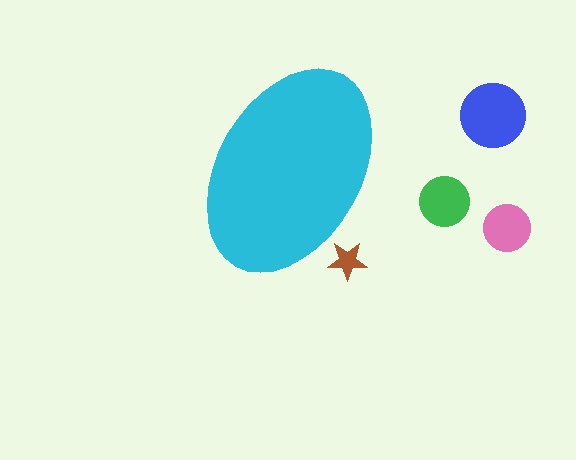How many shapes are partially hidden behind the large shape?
1 shape is partially hidden.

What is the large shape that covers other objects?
A cyan ellipse.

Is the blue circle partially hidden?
No, the blue circle is fully visible.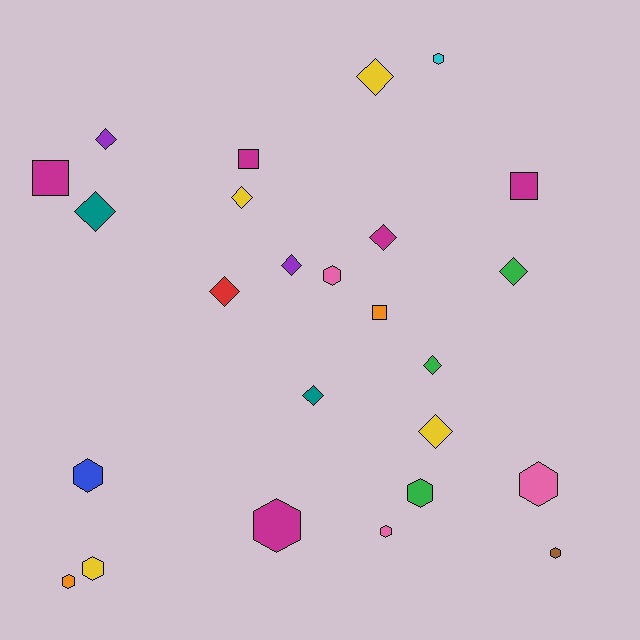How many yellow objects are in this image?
There are 4 yellow objects.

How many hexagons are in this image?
There are 10 hexagons.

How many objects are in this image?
There are 25 objects.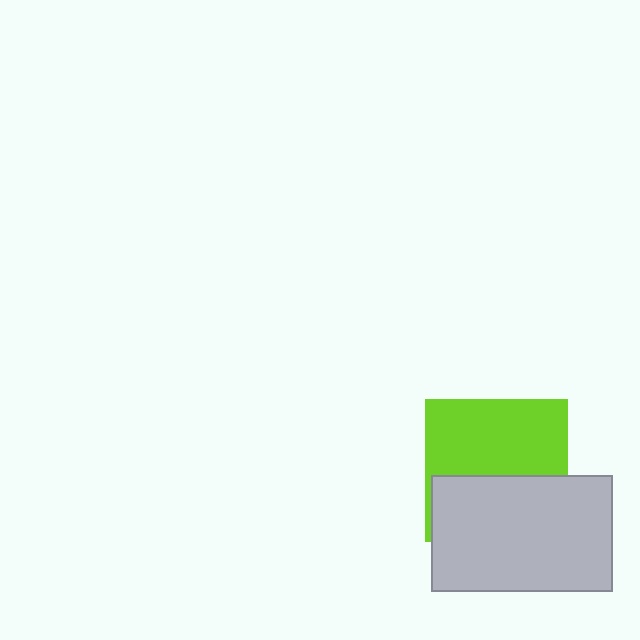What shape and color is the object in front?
The object in front is a light gray rectangle.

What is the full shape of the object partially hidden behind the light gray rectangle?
The partially hidden object is a lime square.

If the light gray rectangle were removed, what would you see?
You would see the complete lime square.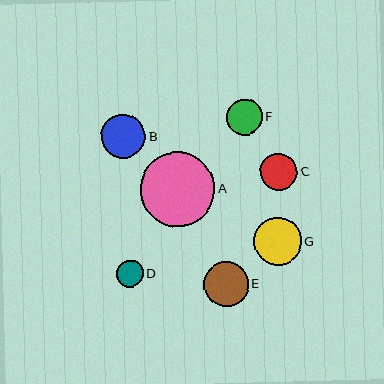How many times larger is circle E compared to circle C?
Circle E is approximately 1.2 times the size of circle C.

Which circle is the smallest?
Circle D is the smallest with a size of approximately 27 pixels.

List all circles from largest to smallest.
From largest to smallest: A, G, E, B, C, F, D.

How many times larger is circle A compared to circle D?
Circle A is approximately 2.8 times the size of circle D.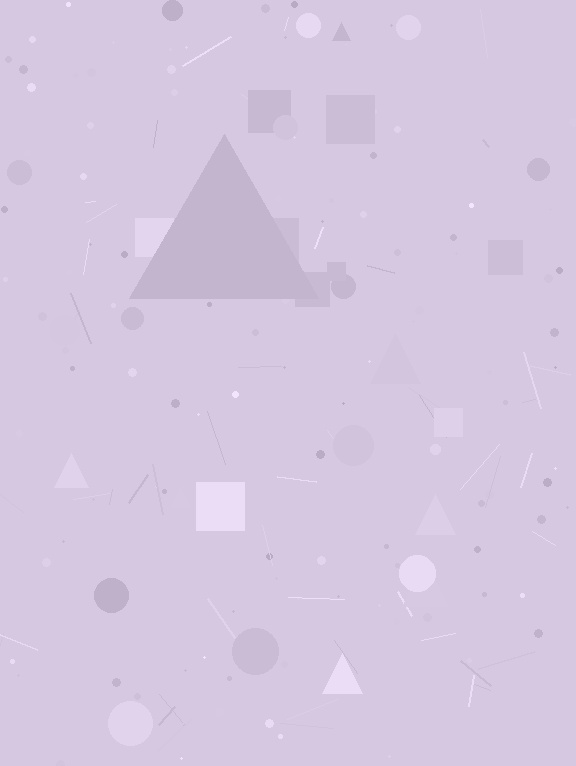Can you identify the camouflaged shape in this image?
The camouflaged shape is a triangle.